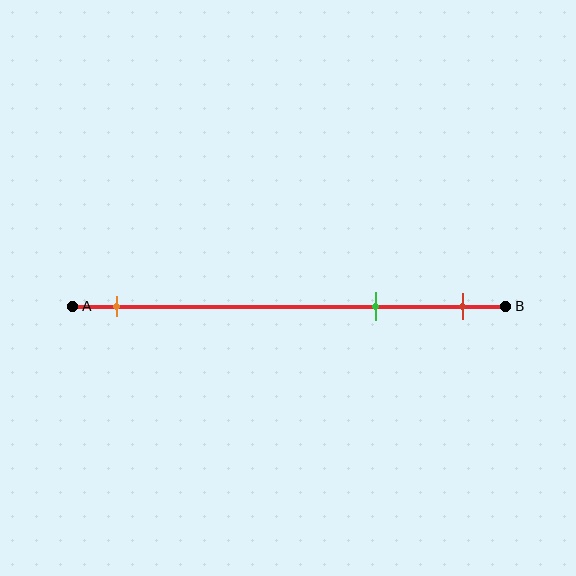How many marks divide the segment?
There are 3 marks dividing the segment.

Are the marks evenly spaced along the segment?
No, the marks are not evenly spaced.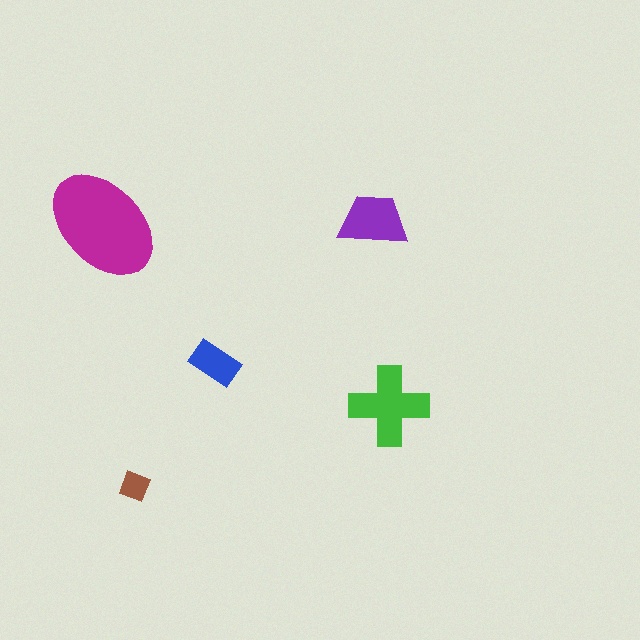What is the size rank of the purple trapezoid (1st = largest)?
3rd.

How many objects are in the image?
There are 5 objects in the image.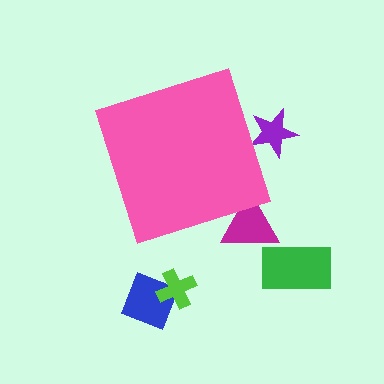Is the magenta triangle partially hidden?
Yes, the magenta triangle is partially hidden behind the pink diamond.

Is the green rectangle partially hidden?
No, the green rectangle is fully visible.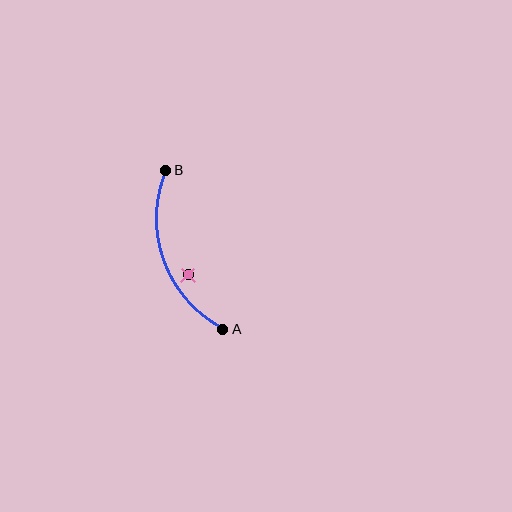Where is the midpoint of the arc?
The arc midpoint is the point on the curve farthest from the straight line joining A and B. It sits to the left of that line.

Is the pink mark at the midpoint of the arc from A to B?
No — the pink mark does not lie on the arc at all. It sits slightly inside the curve.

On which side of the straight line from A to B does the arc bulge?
The arc bulges to the left of the straight line connecting A and B.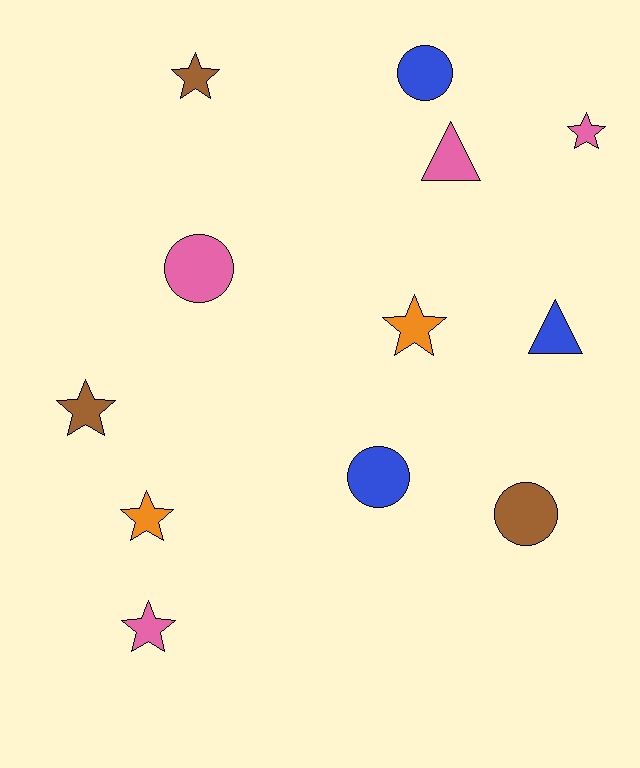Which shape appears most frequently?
Star, with 6 objects.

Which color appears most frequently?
Pink, with 4 objects.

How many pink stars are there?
There are 2 pink stars.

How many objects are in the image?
There are 12 objects.